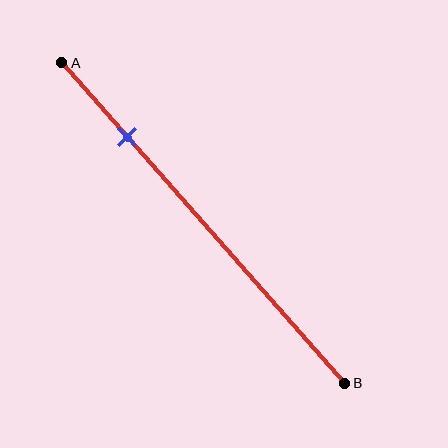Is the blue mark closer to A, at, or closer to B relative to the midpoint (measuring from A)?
The blue mark is closer to point A than the midpoint of segment AB.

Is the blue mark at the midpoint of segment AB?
No, the mark is at about 25% from A, not at the 50% midpoint.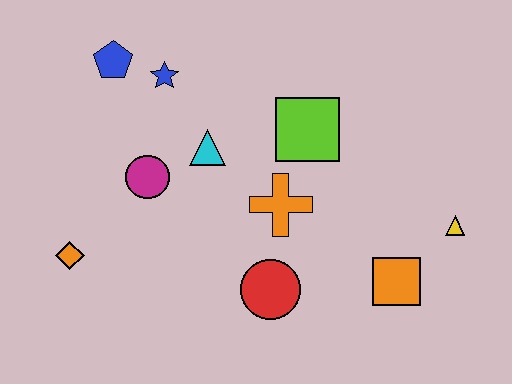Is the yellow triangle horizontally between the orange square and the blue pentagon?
No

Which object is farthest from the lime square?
The orange diamond is farthest from the lime square.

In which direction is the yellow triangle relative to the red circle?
The yellow triangle is to the right of the red circle.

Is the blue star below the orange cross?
No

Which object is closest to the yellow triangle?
The orange square is closest to the yellow triangle.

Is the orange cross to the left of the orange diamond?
No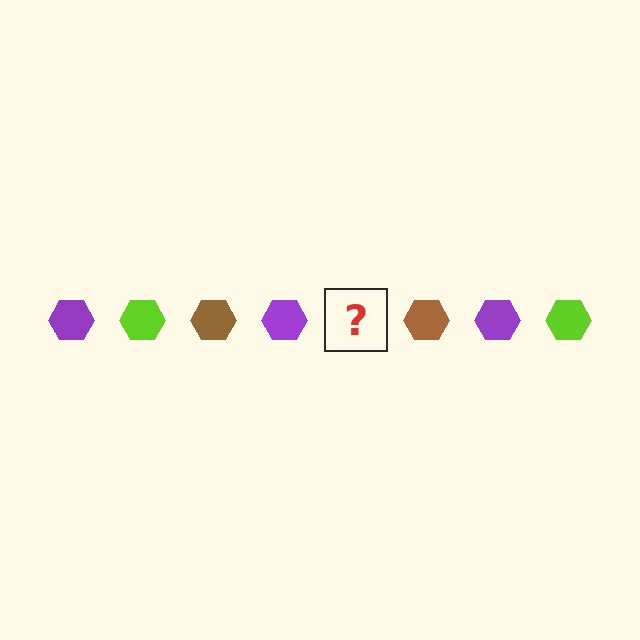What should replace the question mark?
The question mark should be replaced with a lime hexagon.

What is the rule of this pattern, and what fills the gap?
The rule is that the pattern cycles through purple, lime, brown hexagons. The gap should be filled with a lime hexagon.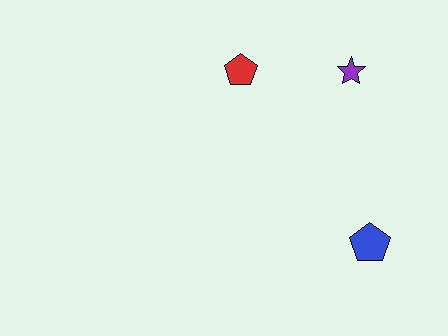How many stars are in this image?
There is 1 star.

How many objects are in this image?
There are 3 objects.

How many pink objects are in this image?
There are no pink objects.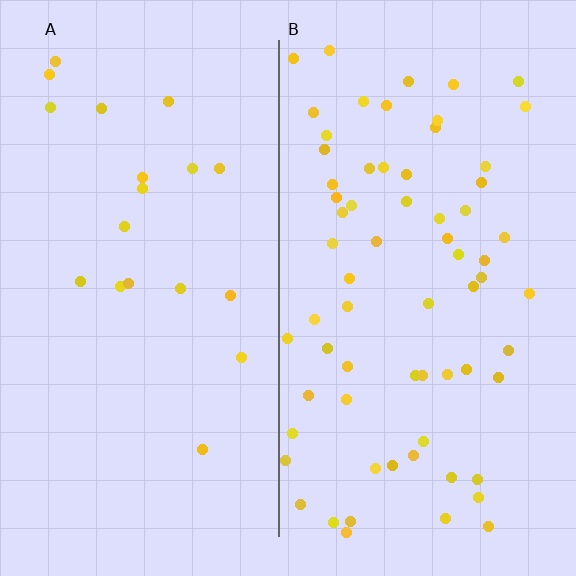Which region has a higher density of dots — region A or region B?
B (the right).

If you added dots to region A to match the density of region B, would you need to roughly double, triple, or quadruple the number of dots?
Approximately triple.